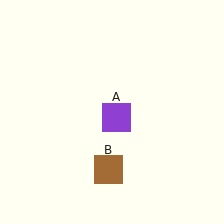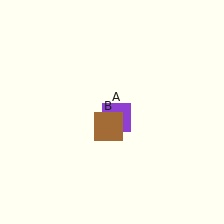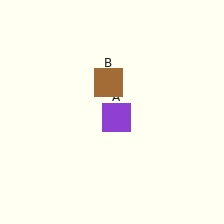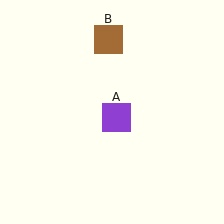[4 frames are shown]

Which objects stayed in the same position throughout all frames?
Purple square (object A) remained stationary.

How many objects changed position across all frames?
1 object changed position: brown square (object B).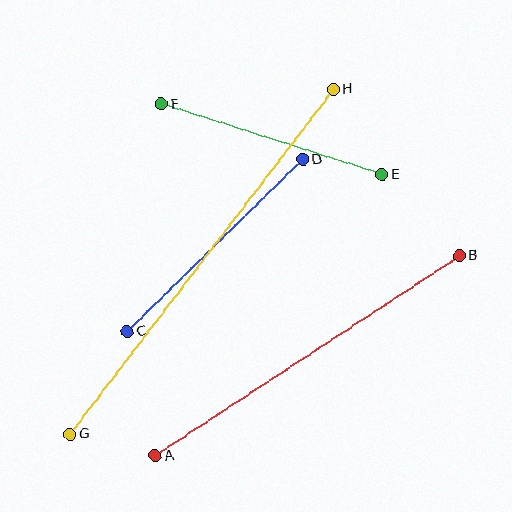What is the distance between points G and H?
The distance is approximately 434 pixels.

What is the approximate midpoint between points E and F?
The midpoint is at approximately (272, 139) pixels.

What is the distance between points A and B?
The distance is approximately 365 pixels.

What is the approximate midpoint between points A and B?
The midpoint is at approximately (307, 356) pixels.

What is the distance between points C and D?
The distance is approximately 246 pixels.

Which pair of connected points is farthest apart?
Points G and H are farthest apart.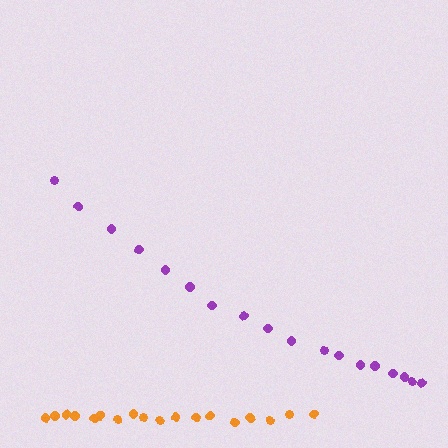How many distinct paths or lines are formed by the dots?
There are 2 distinct paths.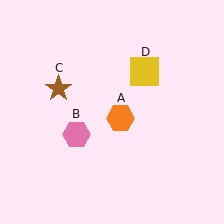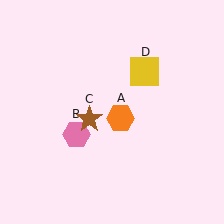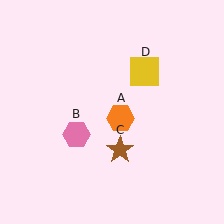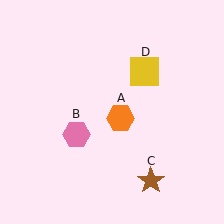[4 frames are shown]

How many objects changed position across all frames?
1 object changed position: brown star (object C).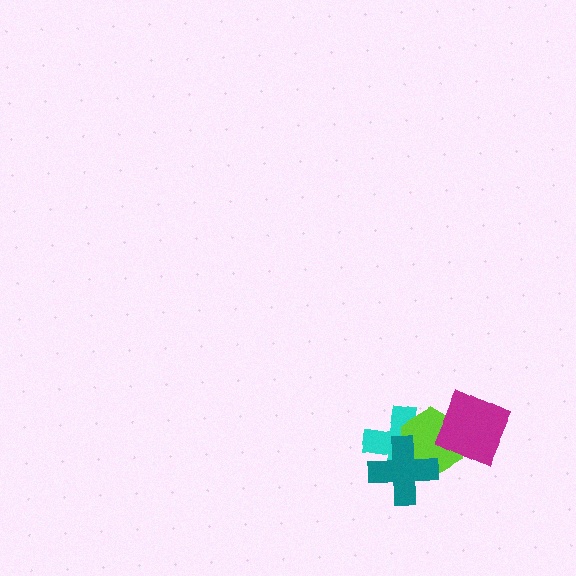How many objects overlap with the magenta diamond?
1 object overlaps with the magenta diamond.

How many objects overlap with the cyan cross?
2 objects overlap with the cyan cross.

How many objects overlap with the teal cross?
2 objects overlap with the teal cross.